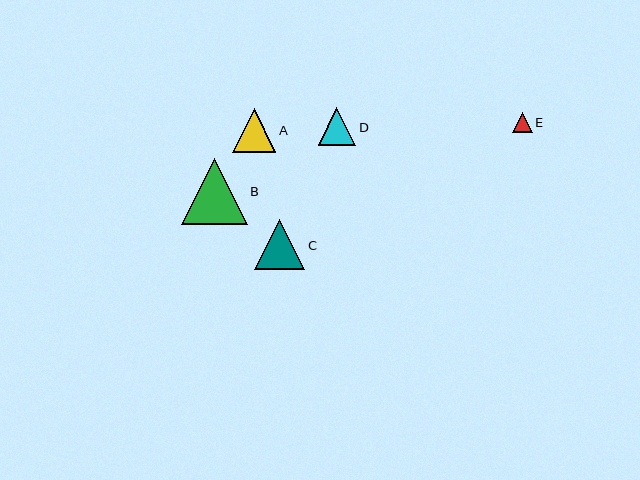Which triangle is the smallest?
Triangle E is the smallest with a size of approximately 20 pixels.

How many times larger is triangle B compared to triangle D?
Triangle B is approximately 1.8 times the size of triangle D.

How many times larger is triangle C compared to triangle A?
Triangle C is approximately 1.1 times the size of triangle A.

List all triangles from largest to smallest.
From largest to smallest: B, C, A, D, E.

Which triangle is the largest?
Triangle B is the largest with a size of approximately 66 pixels.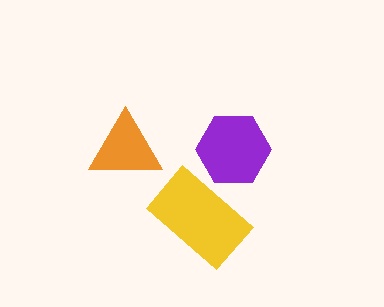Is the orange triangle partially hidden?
No, no other shape covers it.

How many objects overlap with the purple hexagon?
1 object overlaps with the purple hexagon.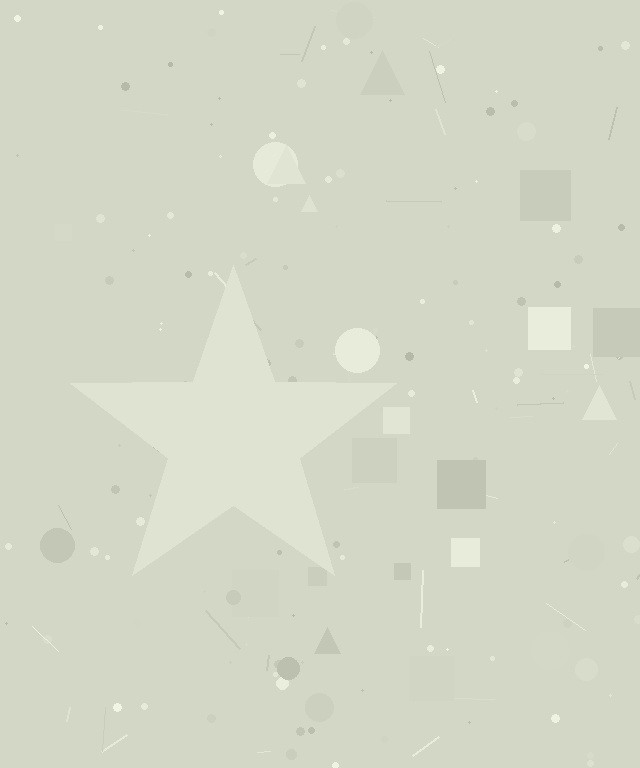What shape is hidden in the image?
A star is hidden in the image.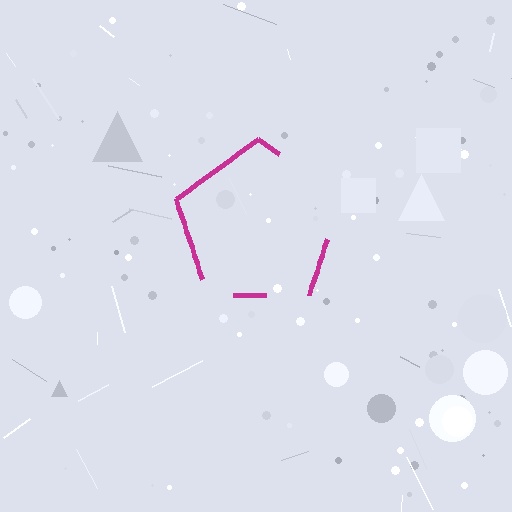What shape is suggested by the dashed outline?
The dashed outline suggests a pentagon.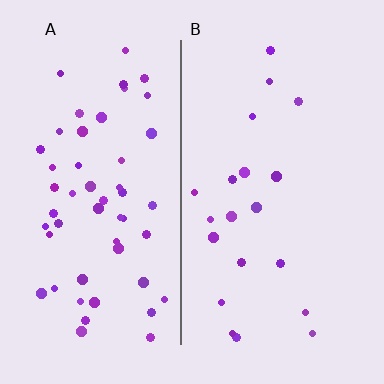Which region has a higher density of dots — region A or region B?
A (the left).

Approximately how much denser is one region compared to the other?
Approximately 2.6× — region A over region B.